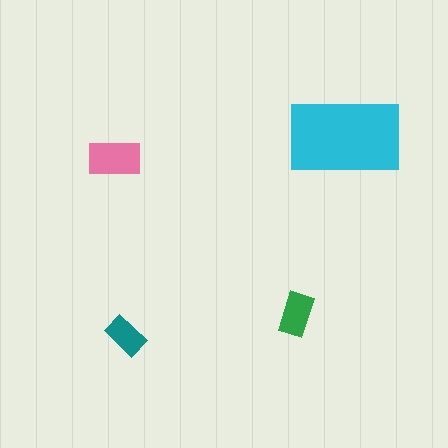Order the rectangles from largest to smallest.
the cyan one, the pink one, the green one, the teal one.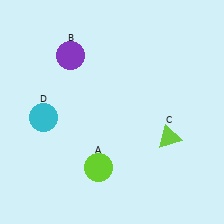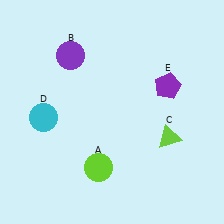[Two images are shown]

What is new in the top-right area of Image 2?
A purple pentagon (E) was added in the top-right area of Image 2.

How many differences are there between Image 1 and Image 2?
There is 1 difference between the two images.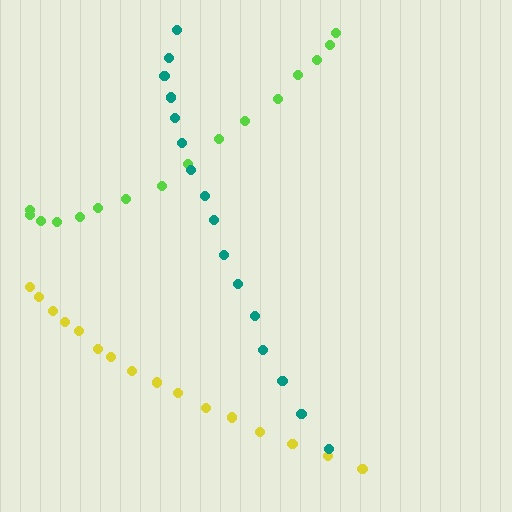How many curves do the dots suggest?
There are 3 distinct paths.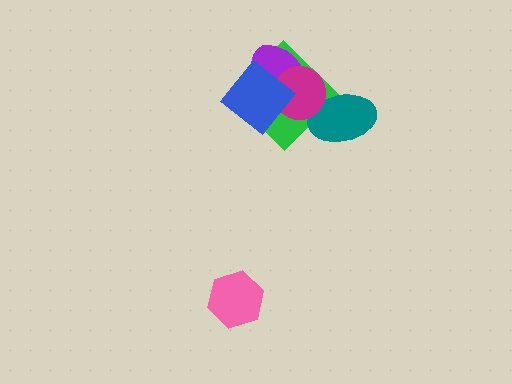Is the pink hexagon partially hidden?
No, no other shape covers it.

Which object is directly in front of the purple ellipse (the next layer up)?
The magenta circle is directly in front of the purple ellipse.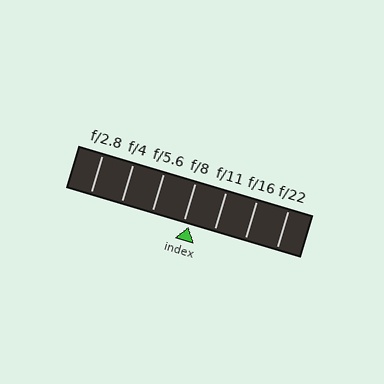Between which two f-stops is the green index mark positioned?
The index mark is between f/8 and f/11.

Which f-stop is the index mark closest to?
The index mark is closest to f/8.